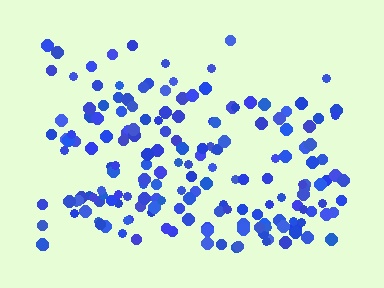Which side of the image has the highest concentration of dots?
The bottom.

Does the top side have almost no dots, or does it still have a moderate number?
Still a moderate number, just noticeably fewer than the bottom.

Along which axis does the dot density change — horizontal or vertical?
Vertical.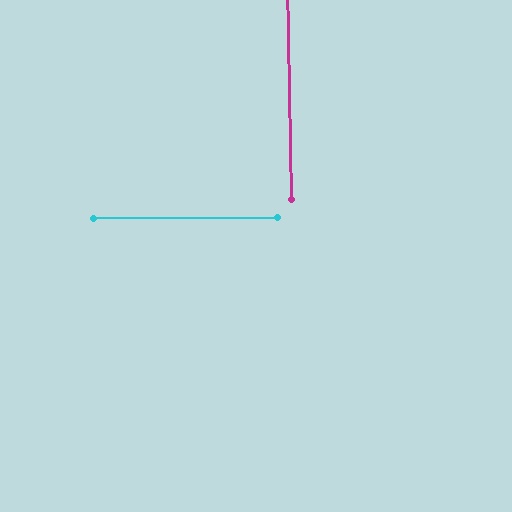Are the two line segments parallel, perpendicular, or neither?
Perpendicular — they meet at approximately 89°.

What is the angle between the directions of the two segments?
Approximately 89 degrees.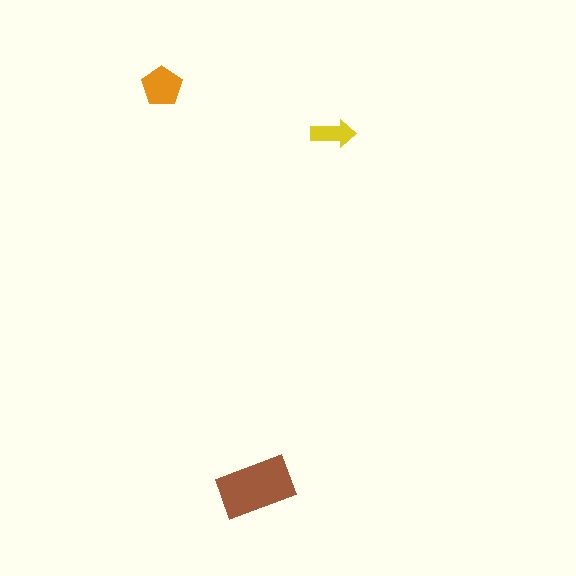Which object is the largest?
The brown rectangle.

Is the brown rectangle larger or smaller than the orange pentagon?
Larger.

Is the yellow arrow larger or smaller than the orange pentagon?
Smaller.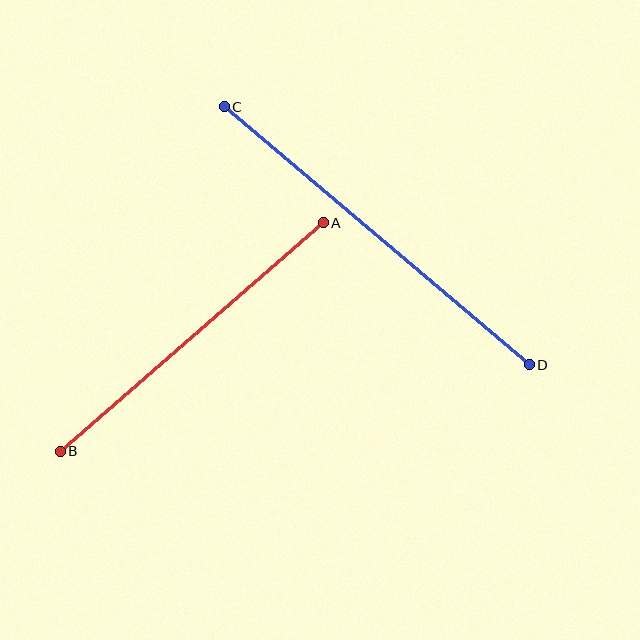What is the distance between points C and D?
The distance is approximately 400 pixels.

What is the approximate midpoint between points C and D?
The midpoint is at approximately (377, 236) pixels.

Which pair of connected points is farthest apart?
Points C and D are farthest apart.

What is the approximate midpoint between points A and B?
The midpoint is at approximately (192, 337) pixels.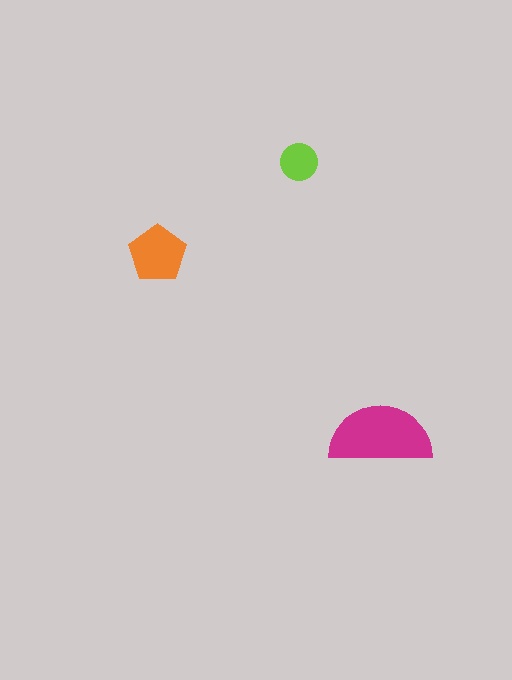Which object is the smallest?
The lime circle.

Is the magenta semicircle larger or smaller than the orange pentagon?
Larger.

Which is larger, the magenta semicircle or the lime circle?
The magenta semicircle.